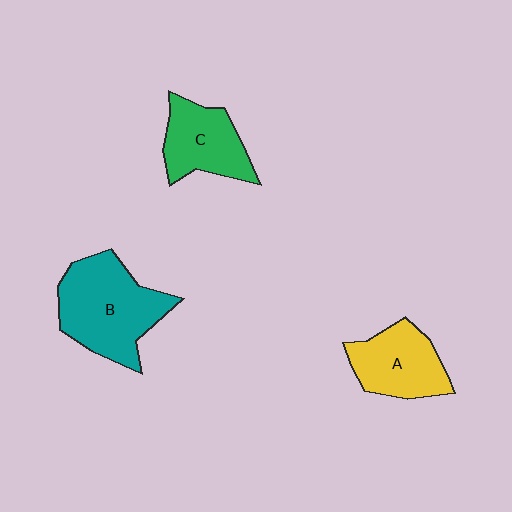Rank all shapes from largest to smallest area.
From largest to smallest: B (teal), A (yellow), C (green).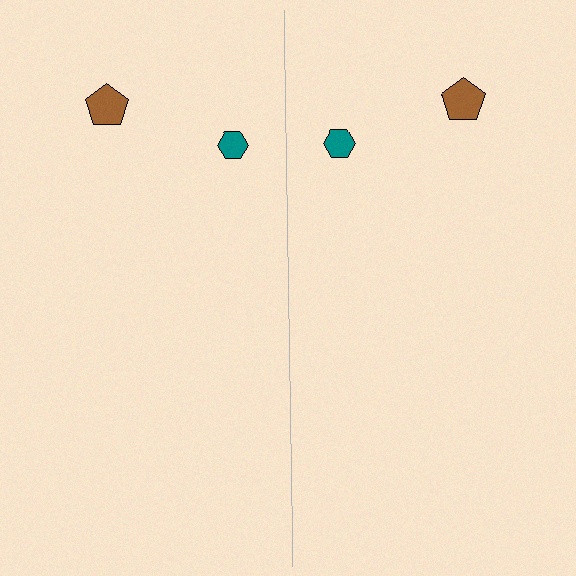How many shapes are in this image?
There are 4 shapes in this image.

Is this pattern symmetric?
Yes, this pattern has bilateral (reflection) symmetry.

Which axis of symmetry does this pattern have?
The pattern has a vertical axis of symmetry running through the center of the image.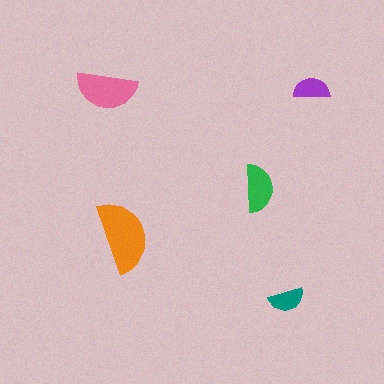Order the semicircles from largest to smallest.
the orange one, the pink one, the green one, the purple one, the teal one.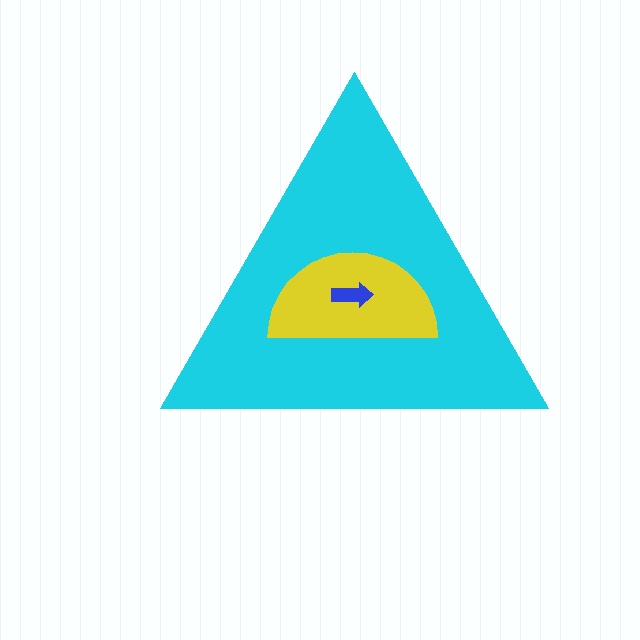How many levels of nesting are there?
3.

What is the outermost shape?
The cyan triangle.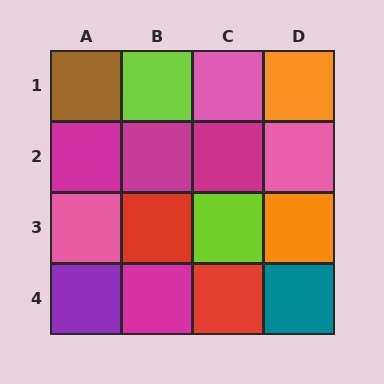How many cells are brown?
1 cell is brown.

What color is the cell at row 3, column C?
Lime.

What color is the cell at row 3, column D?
Orange.